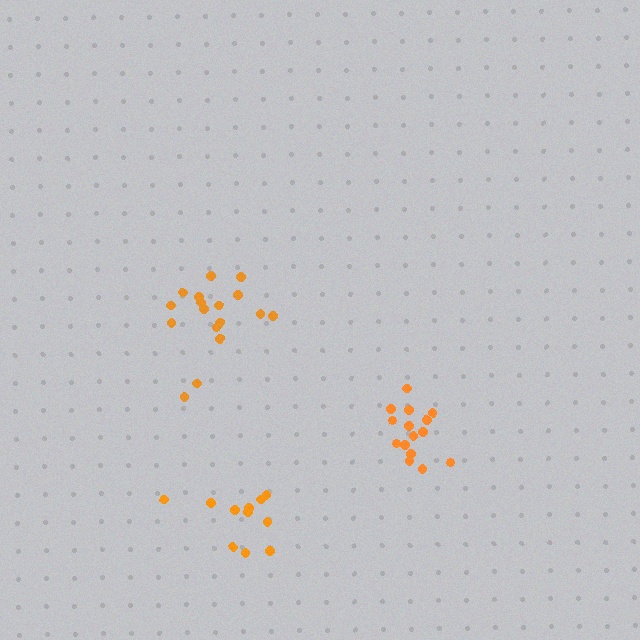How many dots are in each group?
Group 1: 15 dots, Group 2: 17 dots, Group 3: 11 dots (43 total).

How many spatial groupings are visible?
There are 3 spatial groupings.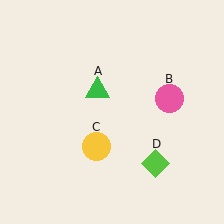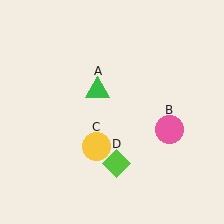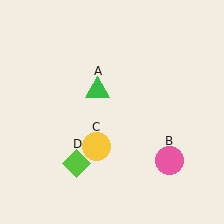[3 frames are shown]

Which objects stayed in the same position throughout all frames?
Green triangle (object A) and yellow circle (object C) remained stationary.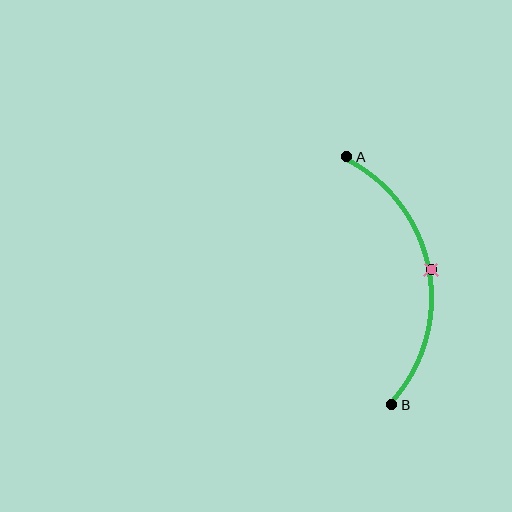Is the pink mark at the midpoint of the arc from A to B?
Yes. The pink mark lies on the arc at equal arc-length from both A and B — it is the arc midpoint.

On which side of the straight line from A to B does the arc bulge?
The arc bulges to the right of the straight line connecting A and B.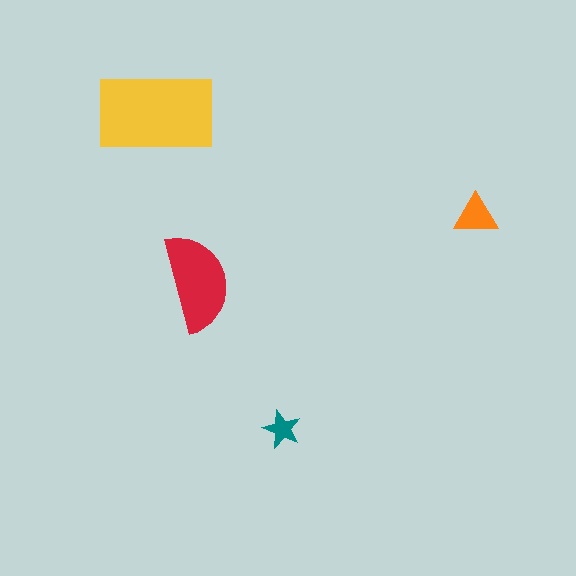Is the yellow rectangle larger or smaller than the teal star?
Larger.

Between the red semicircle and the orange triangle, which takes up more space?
The red semicircle.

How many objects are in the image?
There are 4 objects in the image.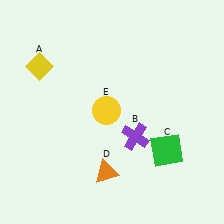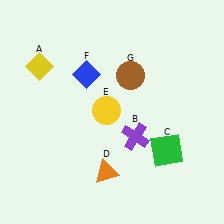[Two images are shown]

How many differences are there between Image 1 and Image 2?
There are 2 differences between the two images.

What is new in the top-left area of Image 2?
A blue diamond (F) was added in the top-left area of Image 2.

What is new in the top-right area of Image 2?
A brown circle (G) was added in the top-right area of Image 2.